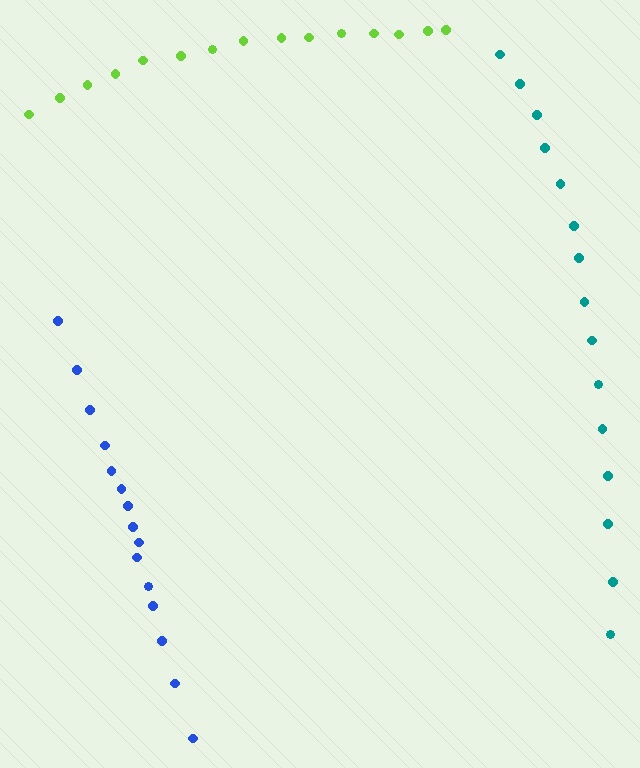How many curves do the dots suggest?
There are 3 distinct paths.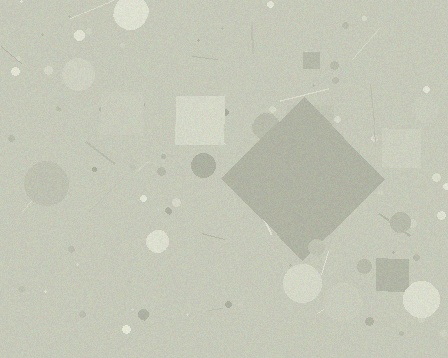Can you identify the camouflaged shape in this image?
The camouflaged shape is a diamond.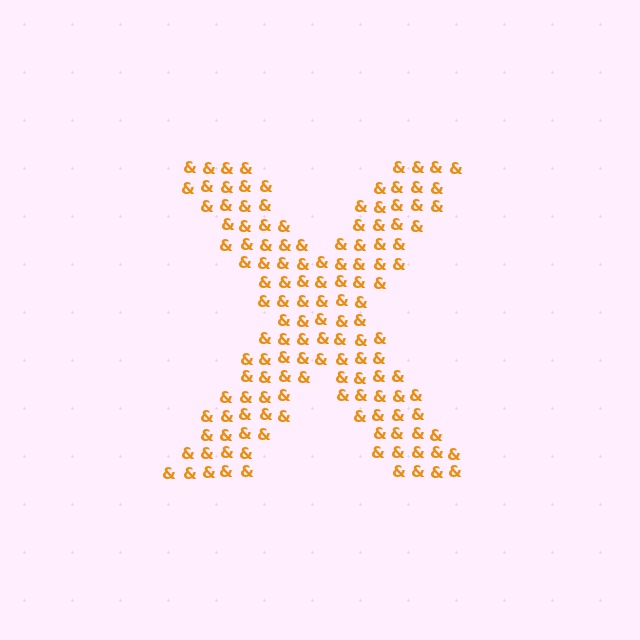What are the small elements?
The small elements are ampersands.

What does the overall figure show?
The overall figure shows the letter X.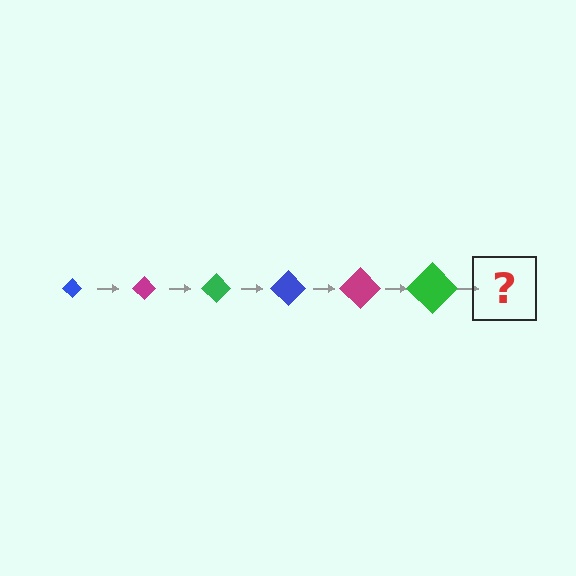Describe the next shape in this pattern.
It should be a blue diamond, larger than the previous one.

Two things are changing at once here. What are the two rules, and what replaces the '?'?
The two rules are that the diamond grows larger each step and the color cycles through blue, magenta, and green. The '?' should be a blue diamond, larger than the previous one.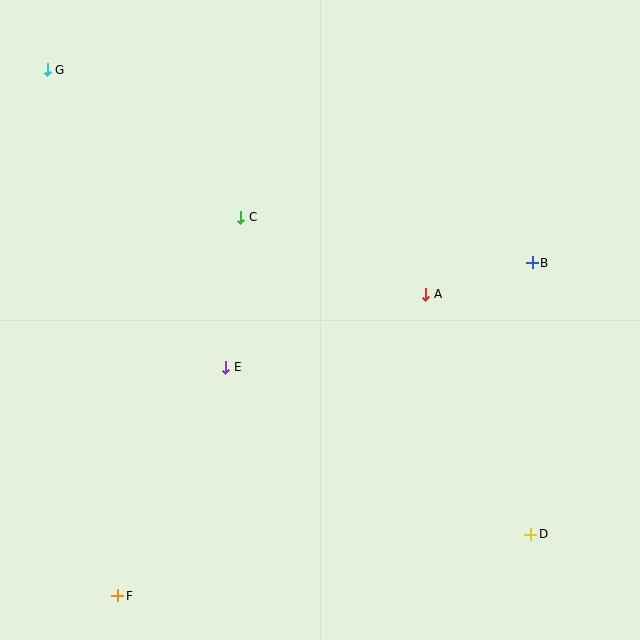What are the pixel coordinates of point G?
Point G is at (47, 70).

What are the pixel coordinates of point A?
Point A is at (426, 294).